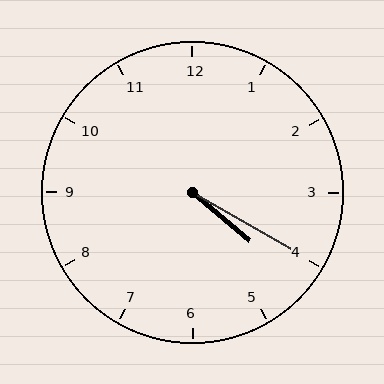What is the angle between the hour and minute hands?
Approximately 10 degrees.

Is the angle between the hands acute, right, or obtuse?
It is acute.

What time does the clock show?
4:20.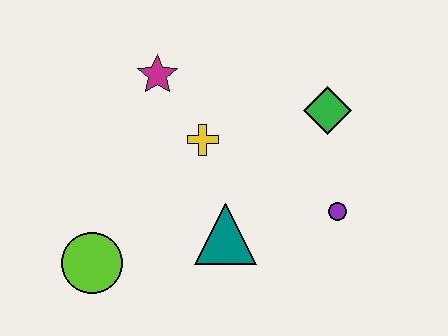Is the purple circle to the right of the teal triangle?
Yes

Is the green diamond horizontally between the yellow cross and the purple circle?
Yes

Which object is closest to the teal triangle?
The yellow cross is closest to the teal triangle.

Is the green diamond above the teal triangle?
Yes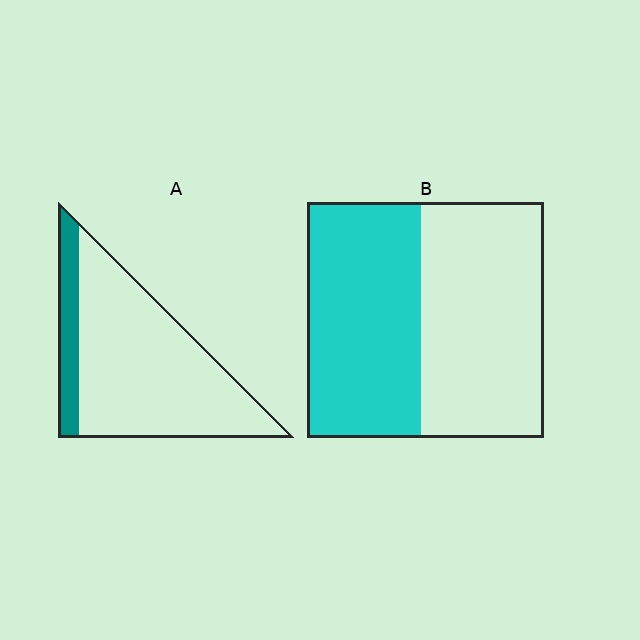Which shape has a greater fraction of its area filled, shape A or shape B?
Shape B.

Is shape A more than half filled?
No.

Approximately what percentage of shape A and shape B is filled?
A is approximately 15% and B is approximately 50%.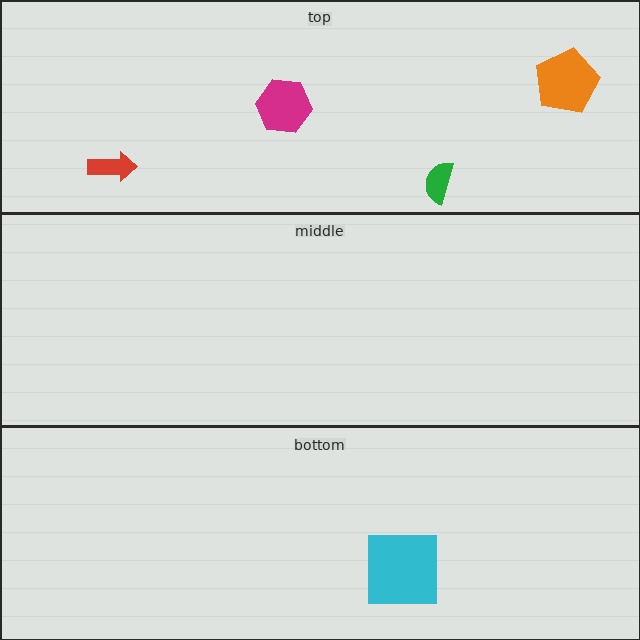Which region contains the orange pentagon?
The top region.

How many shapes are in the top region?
4.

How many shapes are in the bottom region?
1.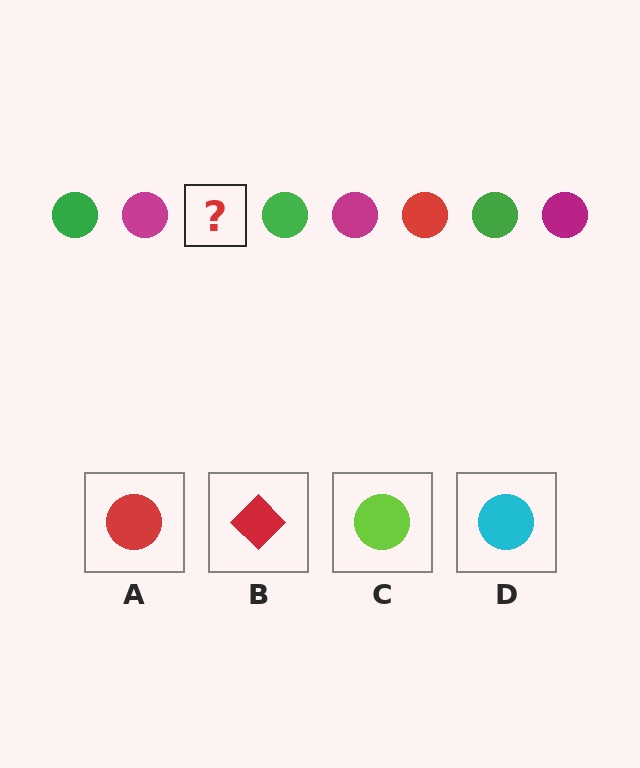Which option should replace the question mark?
Option A.